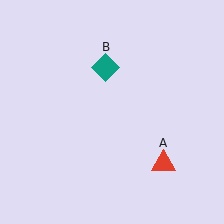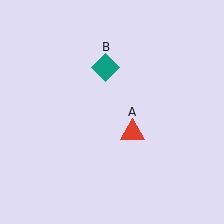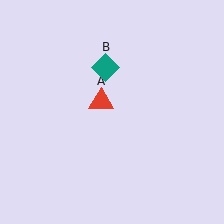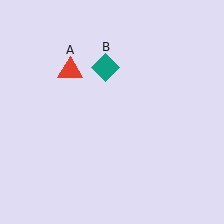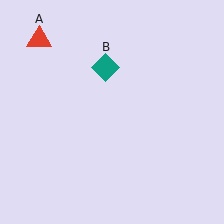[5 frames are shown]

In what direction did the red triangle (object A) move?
The red triangle (object A) moved up and to the left.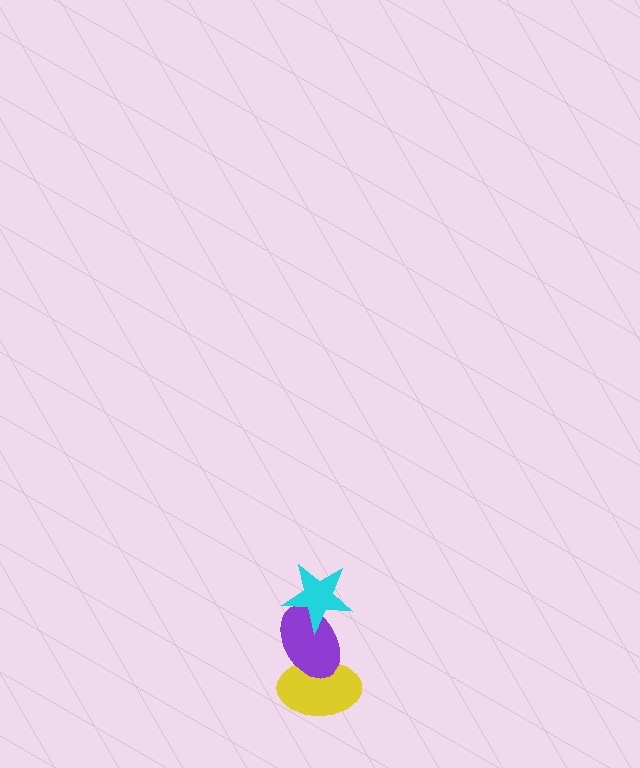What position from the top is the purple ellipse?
The purple ellipse is 2nd from the top.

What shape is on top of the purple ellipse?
The cyan star is on top of the purple ellipse.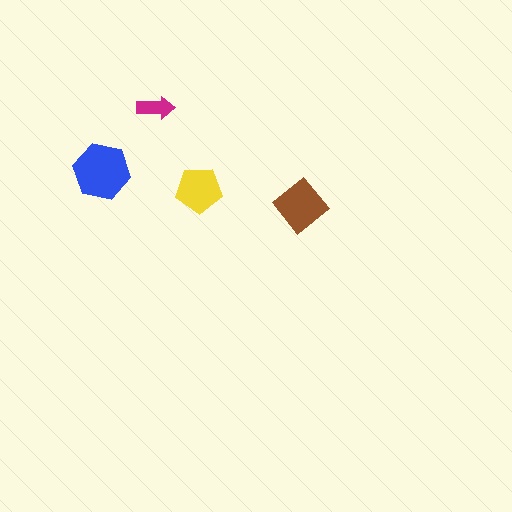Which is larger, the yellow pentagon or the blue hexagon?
The blue hexagon.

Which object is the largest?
The blue hexagon.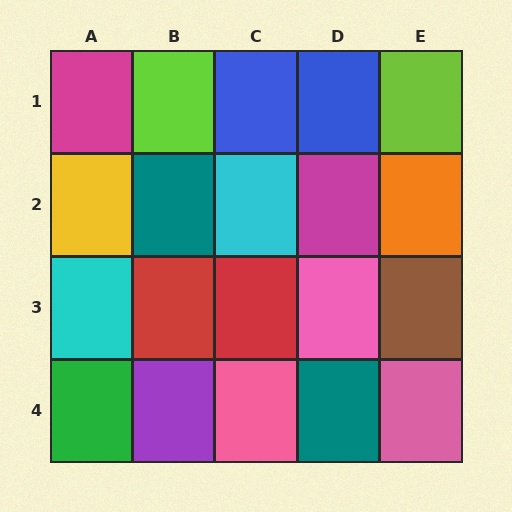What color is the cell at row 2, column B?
Teal.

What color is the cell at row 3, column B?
Red.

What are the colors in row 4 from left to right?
Green, purple, pink, teal, pink.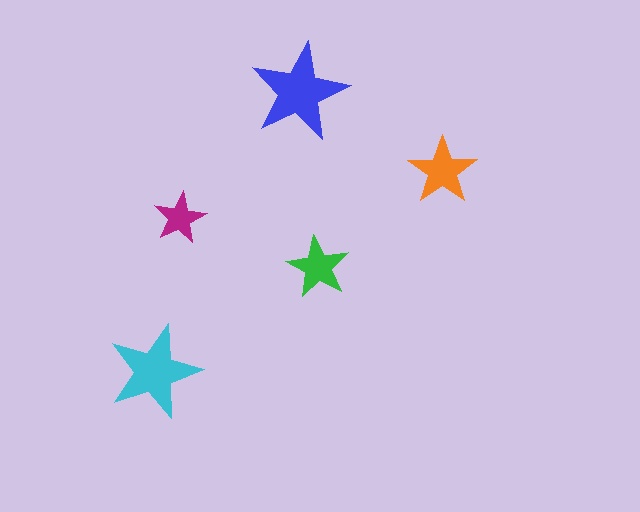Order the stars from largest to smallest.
the blue one, the cyan one, the orange one, the green one, the magenta one.